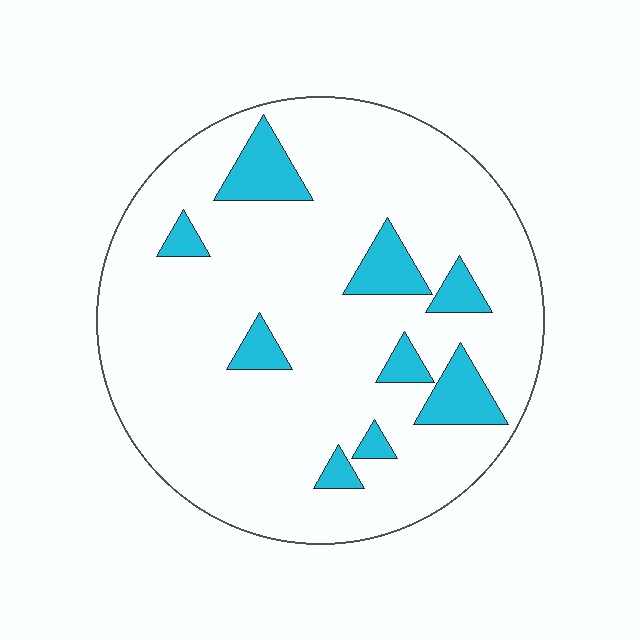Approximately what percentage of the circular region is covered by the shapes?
Approximately 15%.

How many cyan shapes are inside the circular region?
9.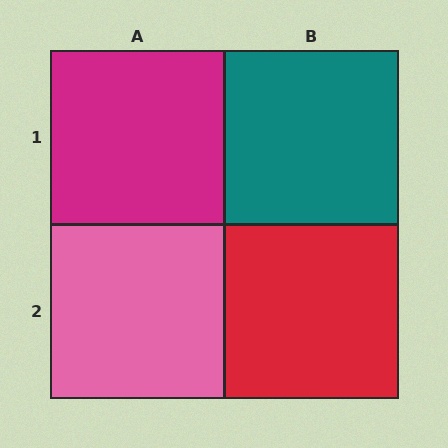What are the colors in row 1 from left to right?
Magenta, teal.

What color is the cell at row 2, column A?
Pink.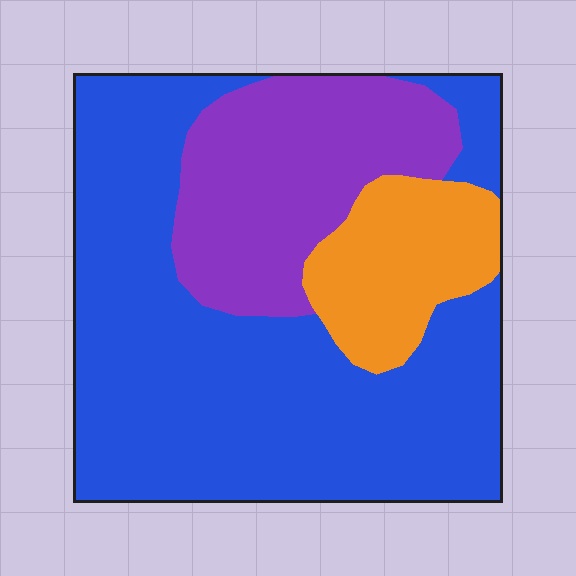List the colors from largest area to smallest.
From largest to smallest: blue, purple, orange.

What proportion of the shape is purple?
Purple takes up about one quarter (1/4) of the shape.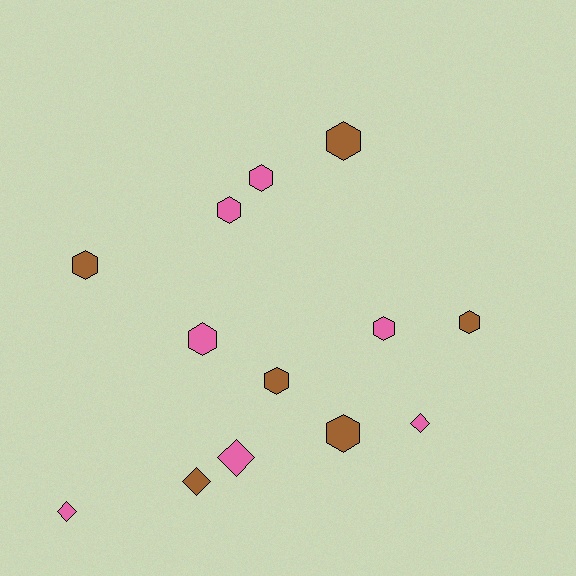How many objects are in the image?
There are 13 objects.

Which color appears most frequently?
Pink, with 7 objects.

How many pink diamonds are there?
There are 3 pink diamonds.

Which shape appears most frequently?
Hexagon, with 9 objects.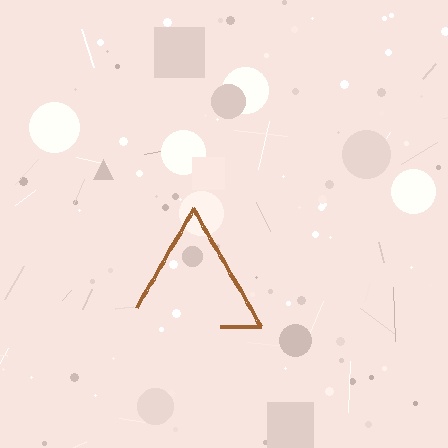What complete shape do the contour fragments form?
The contour fragments form a triangle.